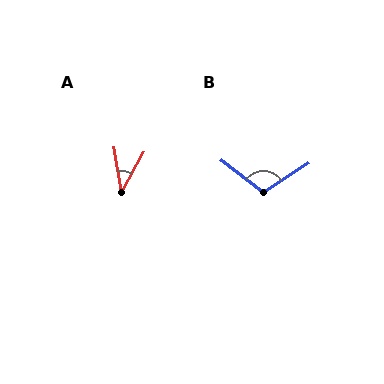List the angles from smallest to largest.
A (39°), B (109°).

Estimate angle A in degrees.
Approximately 39 degrees.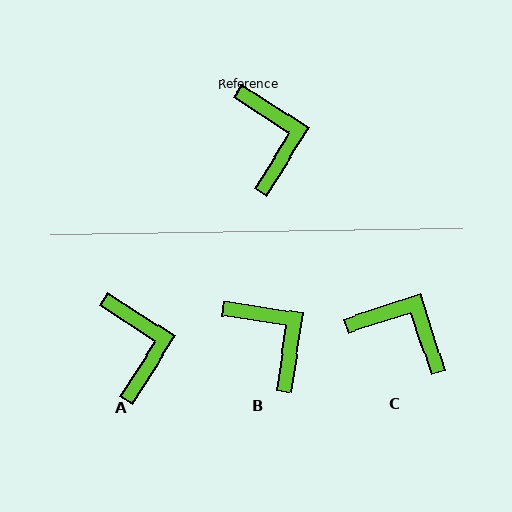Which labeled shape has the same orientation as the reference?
A.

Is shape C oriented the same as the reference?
No, it is off by about 50 degrees.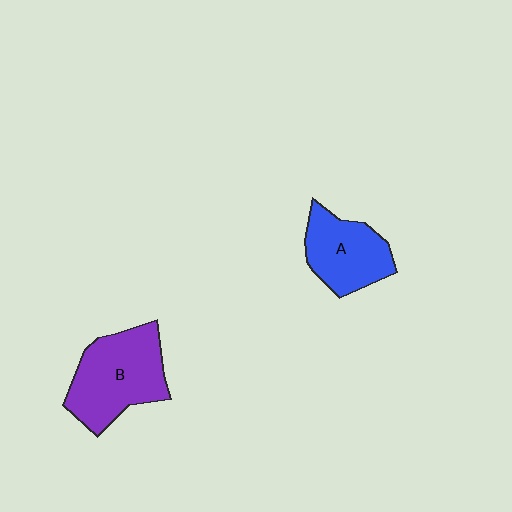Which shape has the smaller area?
Shape A (blue).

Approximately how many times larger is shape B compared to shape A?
Approximately 1.3 times.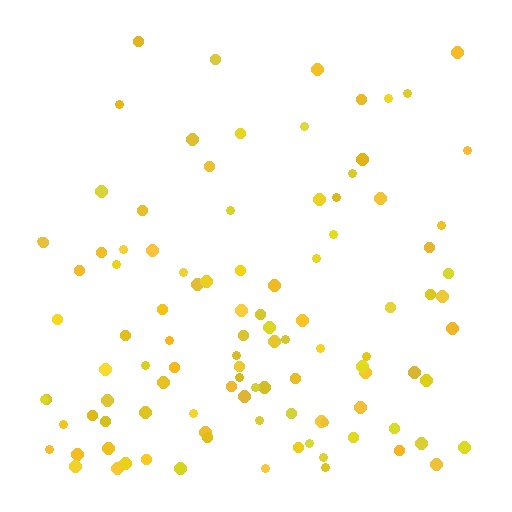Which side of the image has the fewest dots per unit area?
The top.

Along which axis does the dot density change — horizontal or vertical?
Vertical.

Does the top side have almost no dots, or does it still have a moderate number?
Still a moderate number, just noticeably fewer than the bottom.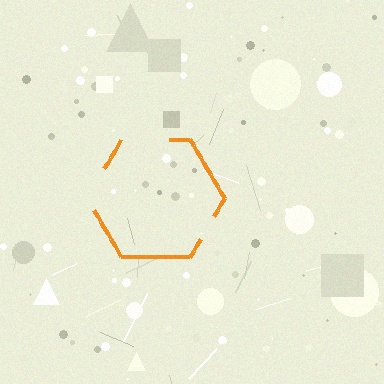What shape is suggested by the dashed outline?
The dashed outline suggests a hexagon.